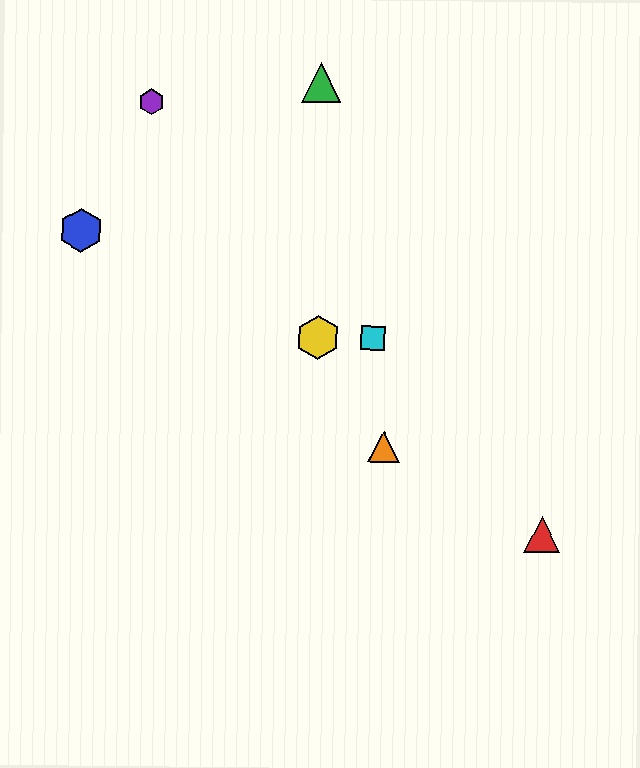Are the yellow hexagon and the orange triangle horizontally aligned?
No, the yellow hexagon is at y≈338 and the orange triangle is at y≈447.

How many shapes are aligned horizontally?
2 shapes (the yellow hexagon, the cyan square) are aligned horizontally.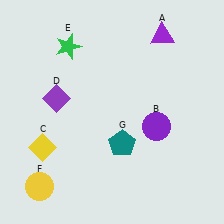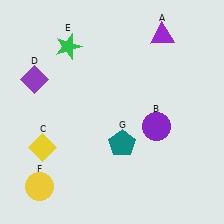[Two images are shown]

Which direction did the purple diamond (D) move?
The purple diamond (D) moved left.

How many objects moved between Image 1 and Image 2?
1 object moved between the two images.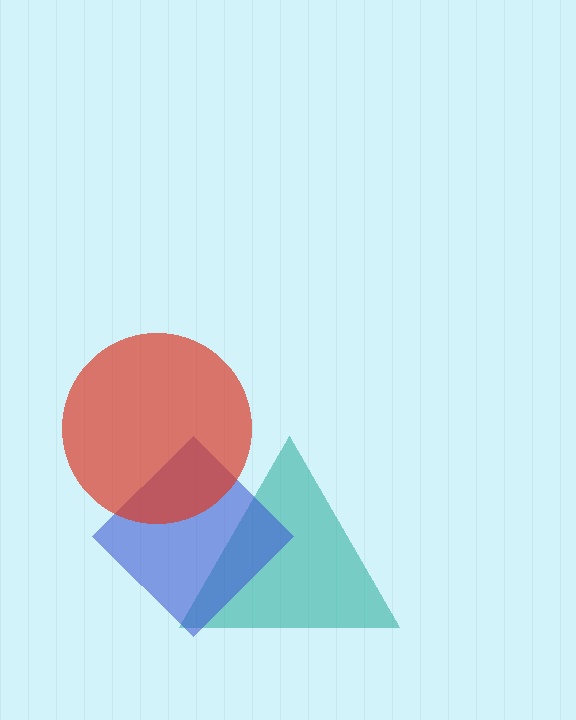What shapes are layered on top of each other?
The layered shapes are: a teal triangle, a blue diamond, a red circle.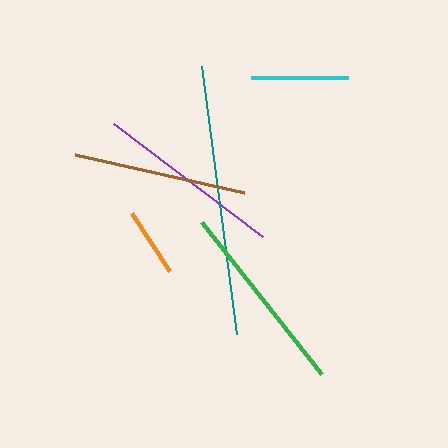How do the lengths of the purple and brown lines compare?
The purple and brown lines are approximately the same length.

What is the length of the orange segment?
The orange segment is approximately 70 pixels long.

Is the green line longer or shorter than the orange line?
The green line is longer than the orange line.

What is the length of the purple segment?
The purple segment is approximately 187 pixels long.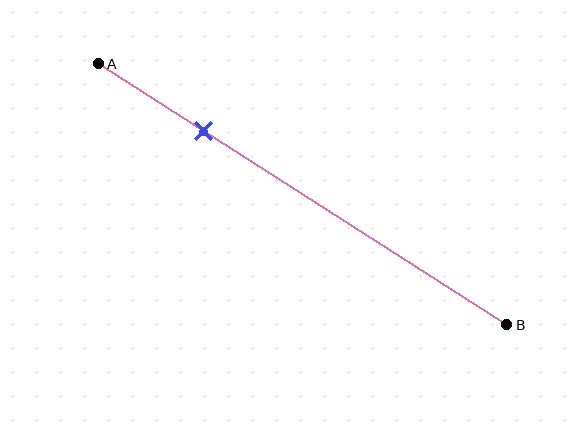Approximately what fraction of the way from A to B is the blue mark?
The blue mark is approximately 25% of the way from A to B.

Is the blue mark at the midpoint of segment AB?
No, the mark is at about 25% from A, not at the 50% midpoint.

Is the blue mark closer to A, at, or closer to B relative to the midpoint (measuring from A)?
The blue mark is closer to point A than the midpoint of segment AB.